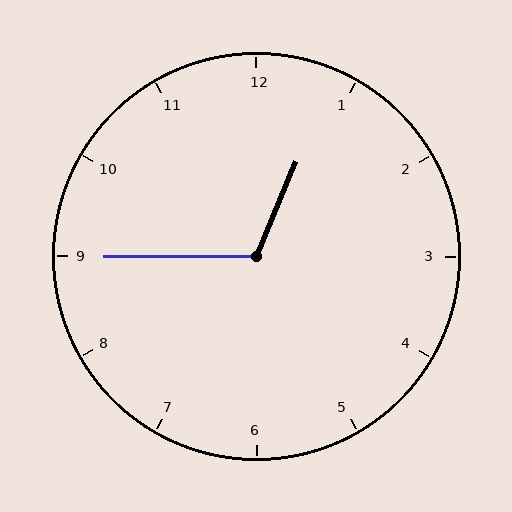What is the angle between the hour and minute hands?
Approximately 112 degrees.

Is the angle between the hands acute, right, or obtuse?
It is obtuse.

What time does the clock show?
12:45.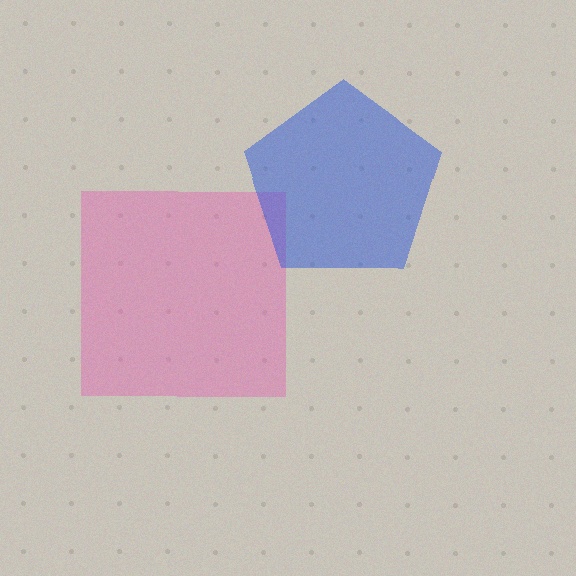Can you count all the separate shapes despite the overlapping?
Yes, there are 2 separate shapes.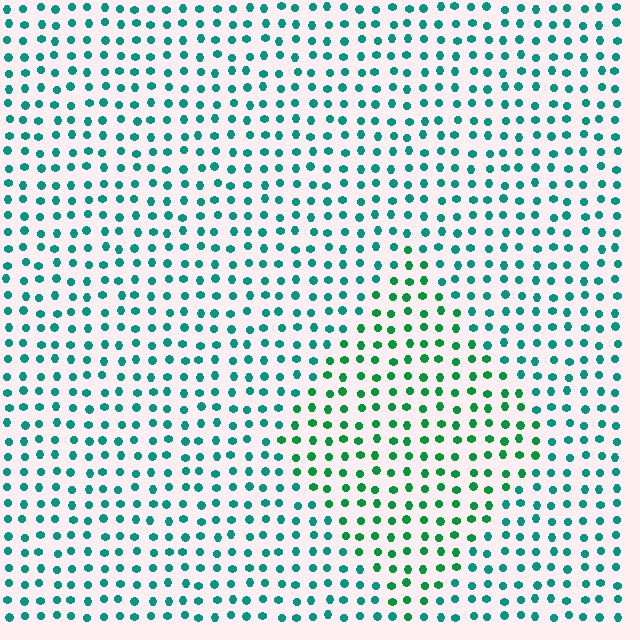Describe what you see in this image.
The image is filled with small teal elements in a uniform arrangement. A diamond-shaped region is visible where the elements are tinted to a slightly different hue, forming a subtle color boundary.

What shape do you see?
I see a diamond.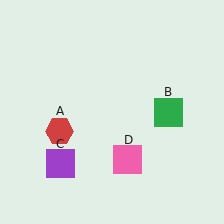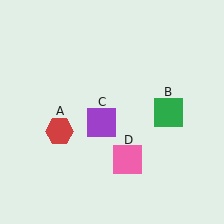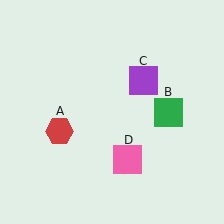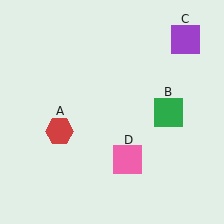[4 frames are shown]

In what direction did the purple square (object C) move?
The purple square (object C) moved up and to the right.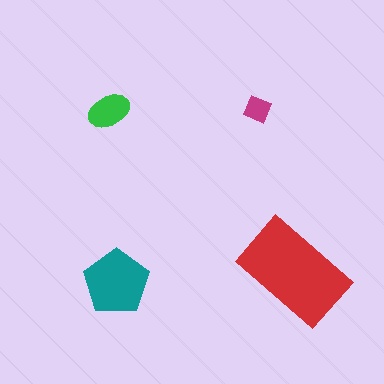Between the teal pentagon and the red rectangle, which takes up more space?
The red rectangle.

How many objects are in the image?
There are 4 objects in the image.